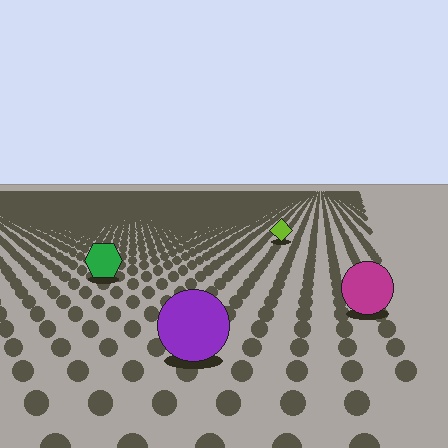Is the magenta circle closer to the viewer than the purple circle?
No. The purple circle is closer — you can tell from the texture gradient: the ground texture is coarser near it.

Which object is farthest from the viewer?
The lime diamond is farthest from the viewer. It appears smaller and the ground texture around it is denser.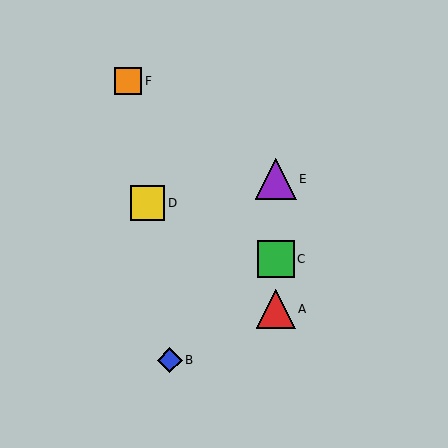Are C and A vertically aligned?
Yes, both are at x≈276.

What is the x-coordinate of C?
Object C is at x≈276.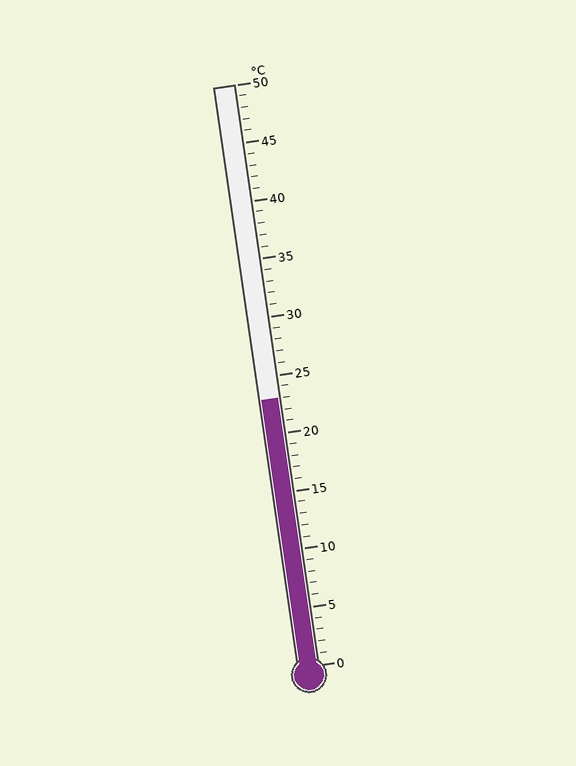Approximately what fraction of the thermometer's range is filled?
The thermometer is filled to approximately 45% of its range.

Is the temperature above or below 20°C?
The temperature is above 20°C.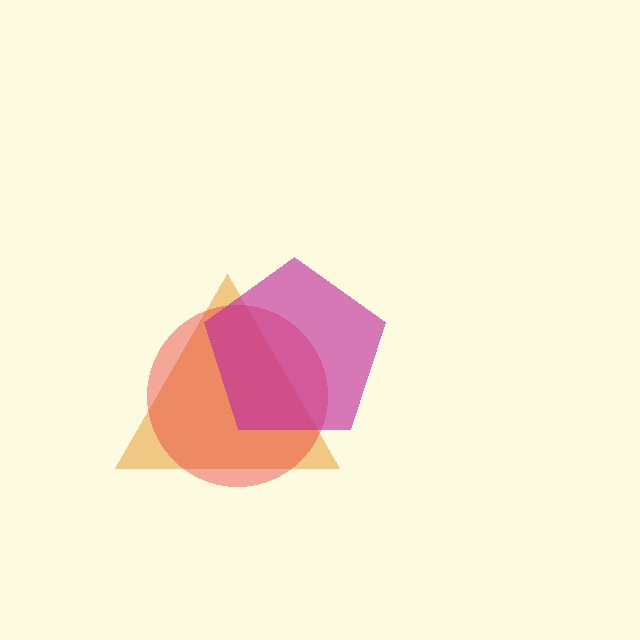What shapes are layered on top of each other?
The layered shapes are: an orange triangle, a red circle, a magenta pentagon.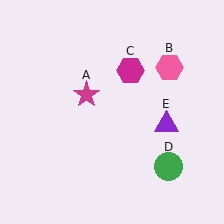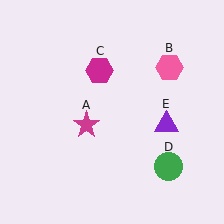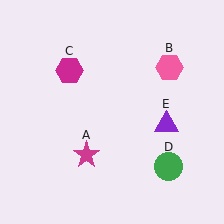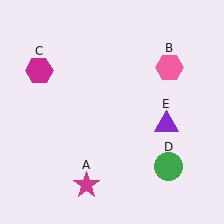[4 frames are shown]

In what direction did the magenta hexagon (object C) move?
The magenta hexagon (object C) moved left.